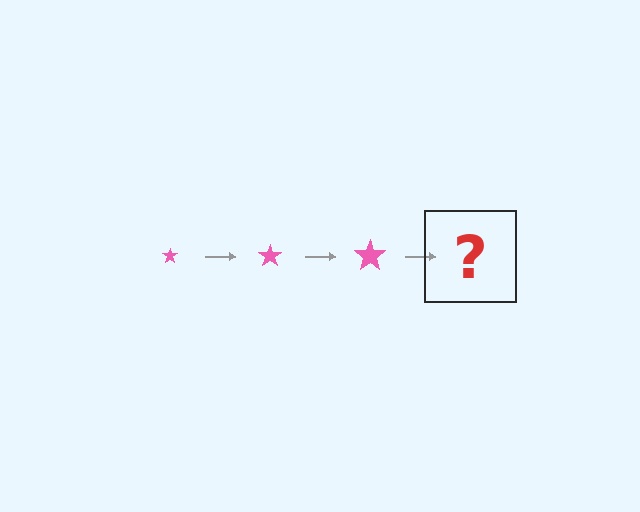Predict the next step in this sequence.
The next step is a pink star, larger than the previous one.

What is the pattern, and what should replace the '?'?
The pattern is that the star gets progressively larger each step. The '?' should be a pink star, larger than the previous one.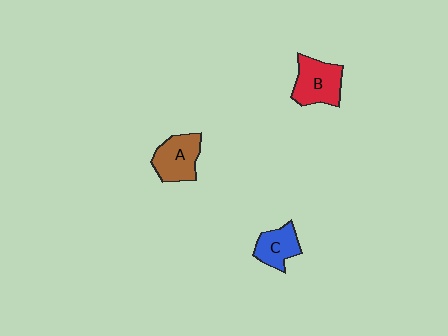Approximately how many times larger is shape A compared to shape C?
Approximately 1.3 times.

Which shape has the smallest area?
Shape C (blue).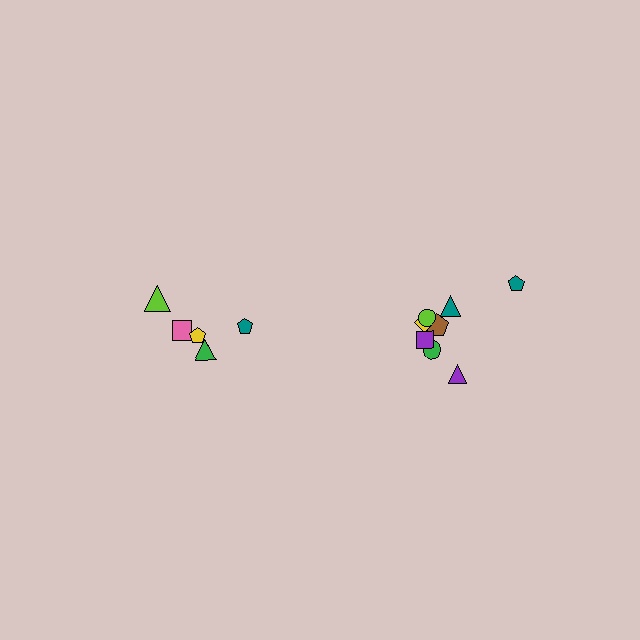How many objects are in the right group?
There are 8 objects.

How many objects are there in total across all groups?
There are 13 objects.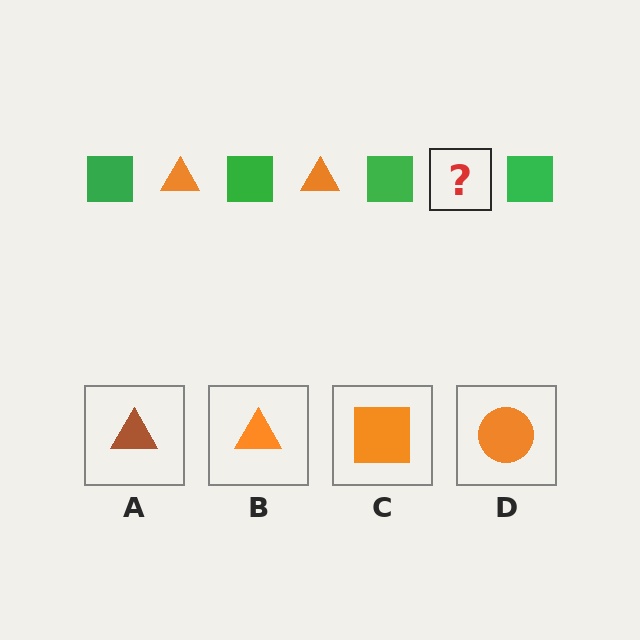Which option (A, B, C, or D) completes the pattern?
B.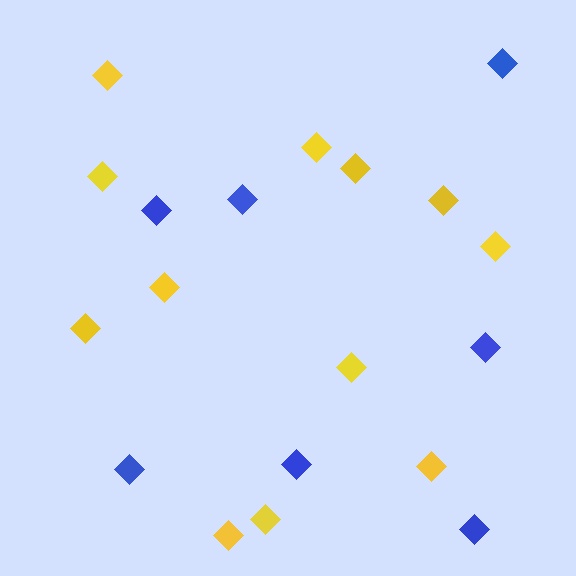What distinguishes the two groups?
There are 2 groups: one group of blue diamonds (7) and one group of yellow diamonds (12).